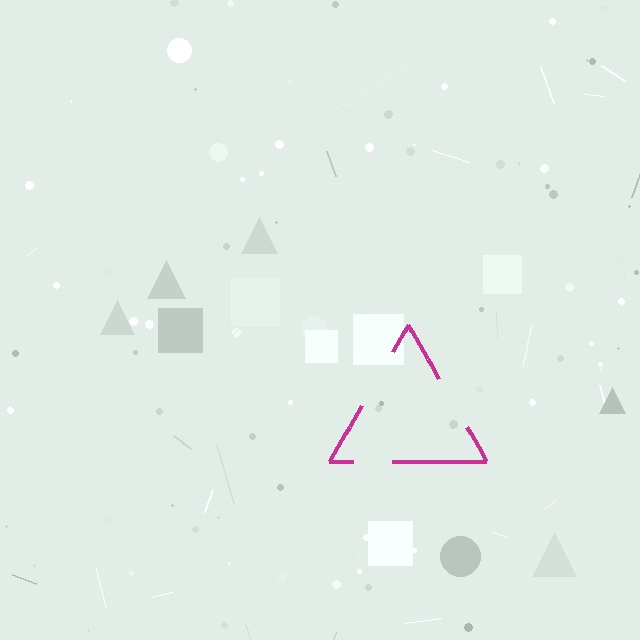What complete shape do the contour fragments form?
The contour fragments form a triangle.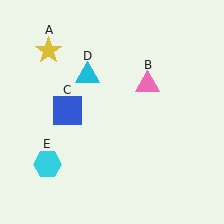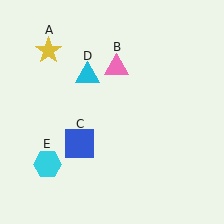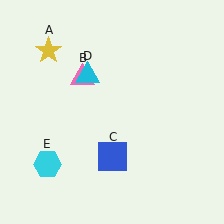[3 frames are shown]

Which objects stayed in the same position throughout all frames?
Yellow star (object A) and cyan triangle (object D) and cyan hexagon (object E) remained stationary.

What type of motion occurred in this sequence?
The pink triangle (object B), blue square (object C) rotated counterclockwise around the center of the scene.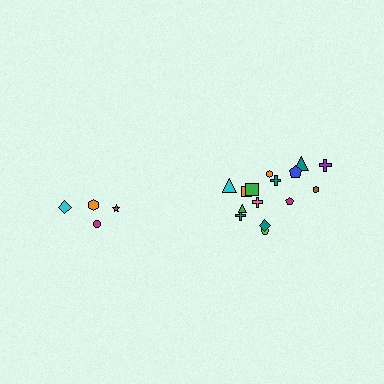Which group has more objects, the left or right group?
The right group.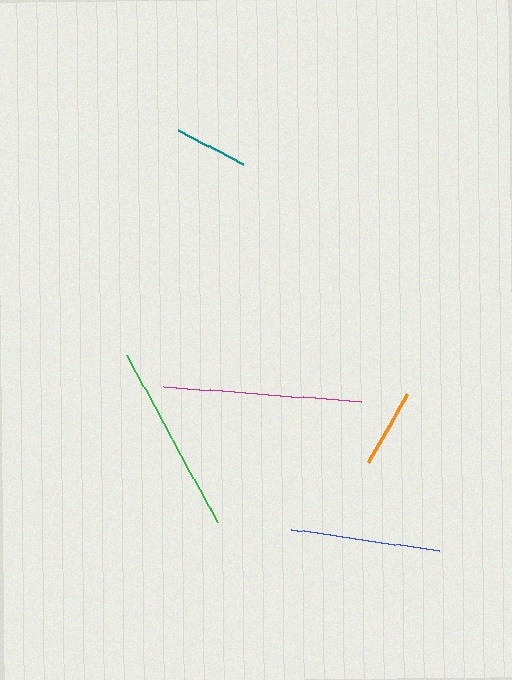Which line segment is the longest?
The magenta line is the longest at approximately 198 pixels.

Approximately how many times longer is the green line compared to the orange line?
The green line is approximately 2.4 times the length of the orange line.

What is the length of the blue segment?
The blue segment is approximately 150 pixels long.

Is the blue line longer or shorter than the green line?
The green line is longer than the blue line.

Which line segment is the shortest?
The teal line is the shortest at approximately 74 pixels.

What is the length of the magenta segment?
The magenta segment is approximately 198 pixels long.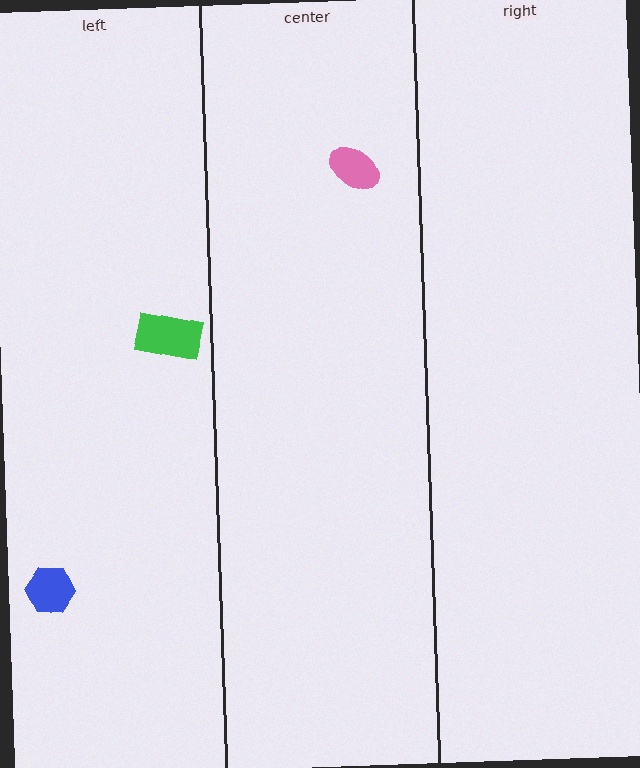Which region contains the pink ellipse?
The center region.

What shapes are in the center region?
The pink ellipse.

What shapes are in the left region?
The blue hexagon, the green rectangle.